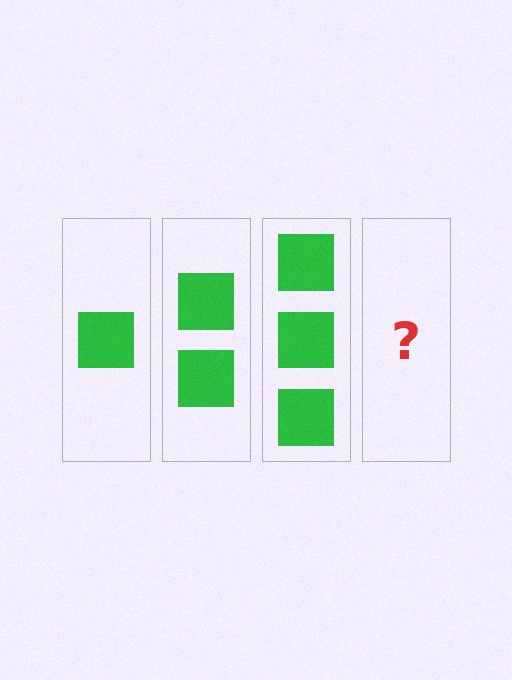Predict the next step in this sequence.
The next step is 4 squares.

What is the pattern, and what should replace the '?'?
The pattern is that each step adds one more square. The '?' should be 4 squares.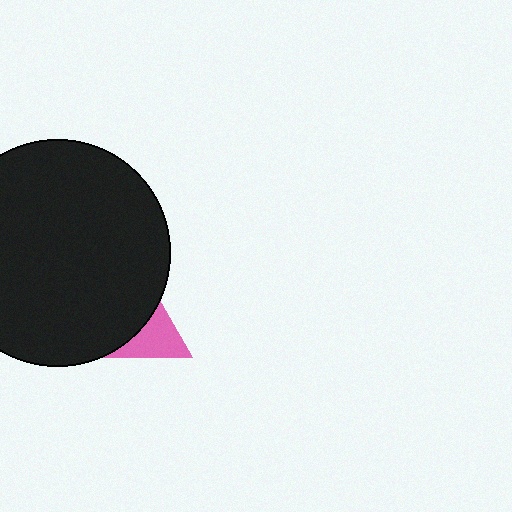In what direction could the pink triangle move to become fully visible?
The pink triangle could move right. That would shift it out from behind the black circle entirely.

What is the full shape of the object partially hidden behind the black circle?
The partially hidden object is a pink triangle.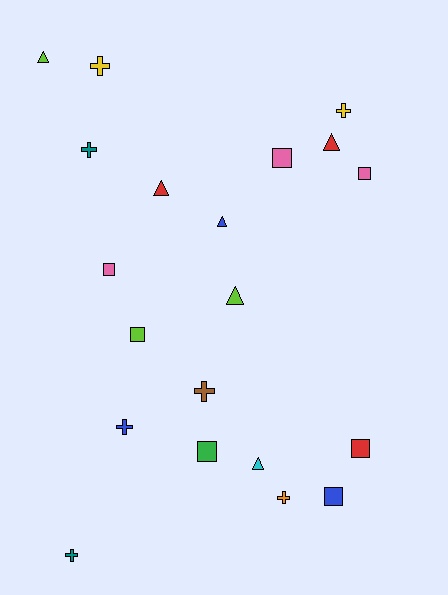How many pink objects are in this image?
There are 3 pink objects.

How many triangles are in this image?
There are 6 triangles.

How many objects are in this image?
There are 20 objects.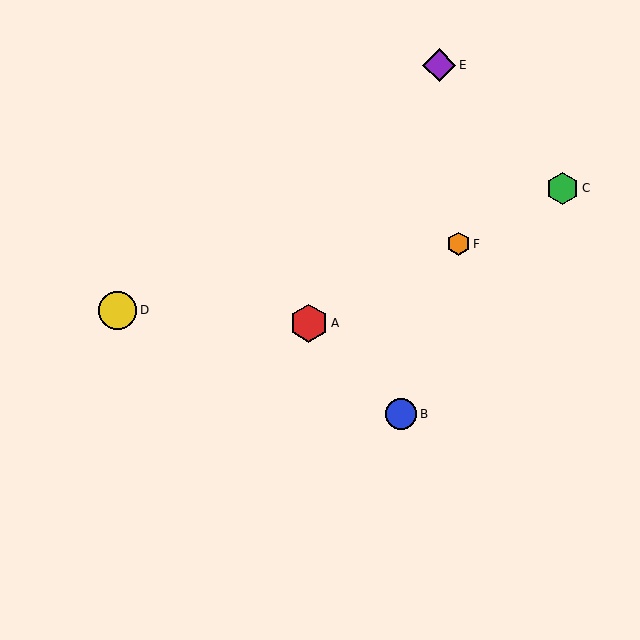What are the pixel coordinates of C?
Object C is at (562, 188).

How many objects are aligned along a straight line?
3 objects (A, C, F) are aligned along a straight line.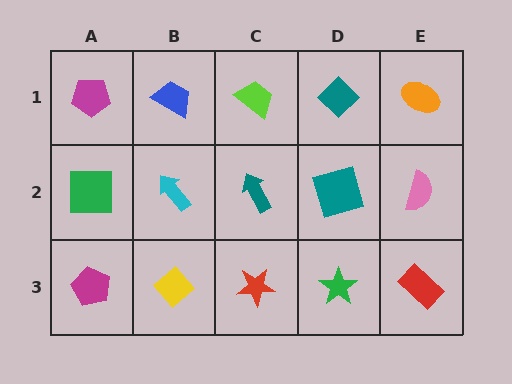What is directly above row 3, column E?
A pink semicircle.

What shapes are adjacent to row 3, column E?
A pink semicircle (row 2, column E), a green star (row 3, column D).